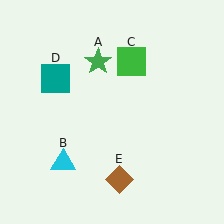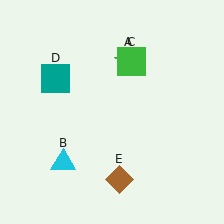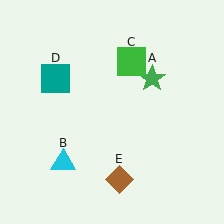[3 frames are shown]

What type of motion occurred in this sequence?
The green star (object A) rotated clockwise around the center of the scene.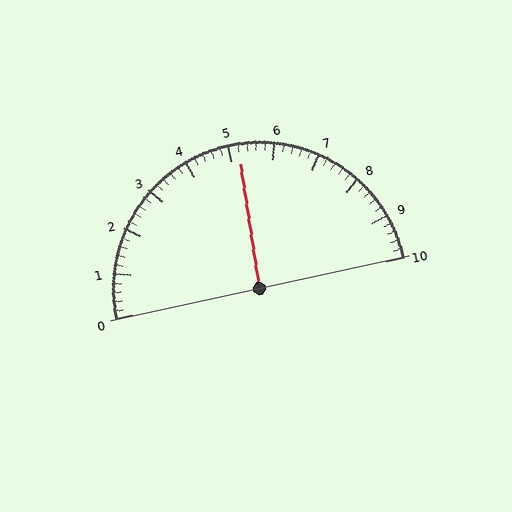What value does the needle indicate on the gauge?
The needle indicates approximately 5.2.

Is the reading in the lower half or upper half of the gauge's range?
The reading is in the upper half of the range (0 to 10).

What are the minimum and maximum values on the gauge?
The gauge ranges from 0 to 10.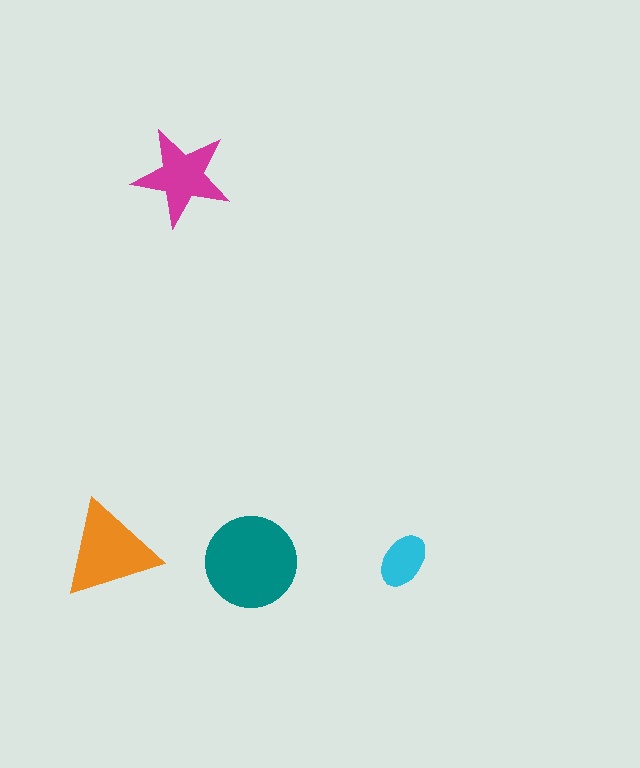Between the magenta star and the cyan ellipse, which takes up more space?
The magenta star.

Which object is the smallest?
The cyan ellipse.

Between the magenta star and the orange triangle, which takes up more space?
The orange triangle.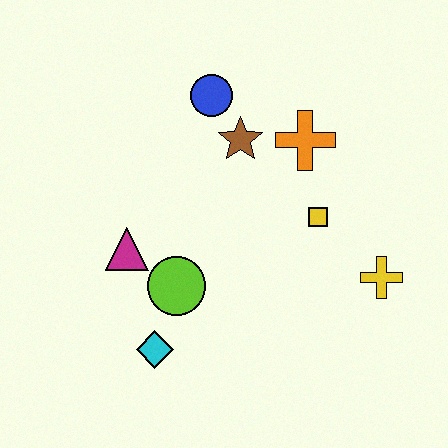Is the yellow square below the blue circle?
Yes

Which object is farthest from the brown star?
The cyan diamond is farthest from the brown star.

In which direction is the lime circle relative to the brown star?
The lime circle is below the brown star.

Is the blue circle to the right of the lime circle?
Yes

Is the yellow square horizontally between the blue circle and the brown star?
No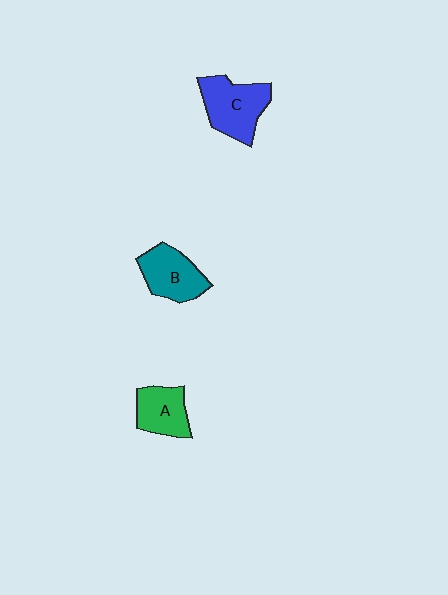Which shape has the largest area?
Shape C (blue).